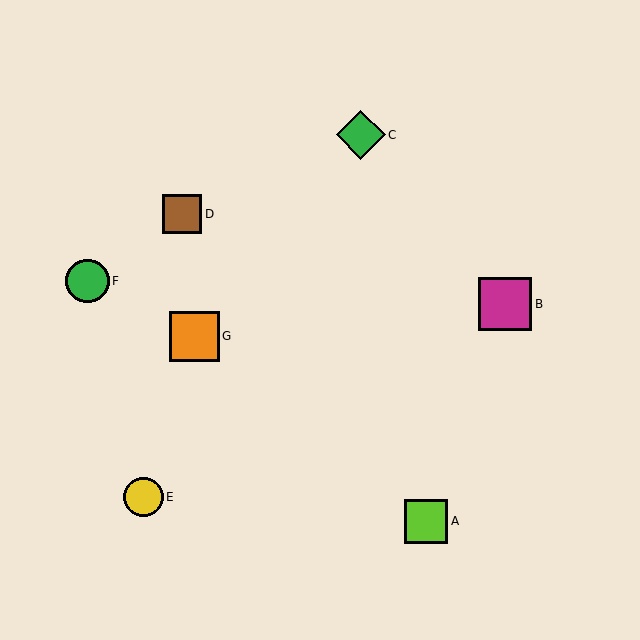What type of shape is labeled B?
Shape B is a magenta square.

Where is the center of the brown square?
The center of the brown square is at (182, 214).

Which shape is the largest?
The magenta square (labeled B) is the largest.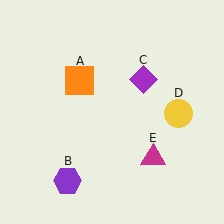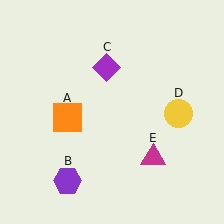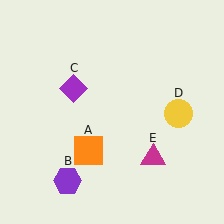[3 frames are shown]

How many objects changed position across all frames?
2 objects changed position: orange square (object A), purple diamond (object C).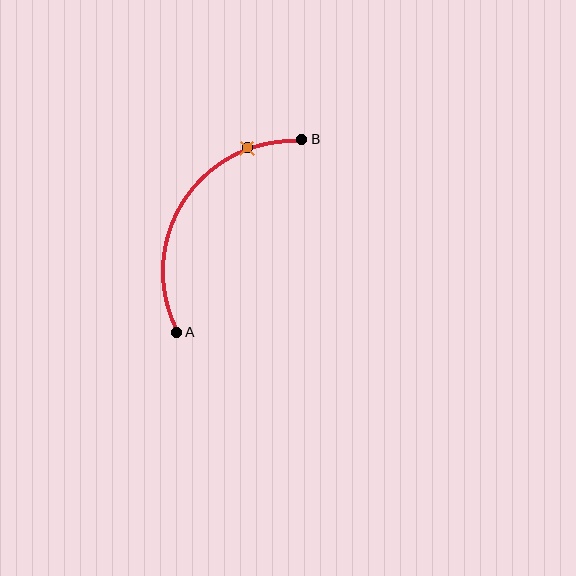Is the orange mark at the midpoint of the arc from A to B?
No. The orange mark lies on the arc but is closer to endpoint B. The arc midpoint would be at the point on the curve equidistant along the arc from both A and B.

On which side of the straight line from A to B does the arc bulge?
The arc bulges to the left of the straight line connecting A and B.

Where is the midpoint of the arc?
The arc midpoint is the point on the curve farthest from the straight line joining A and B. It sits to the left of that line.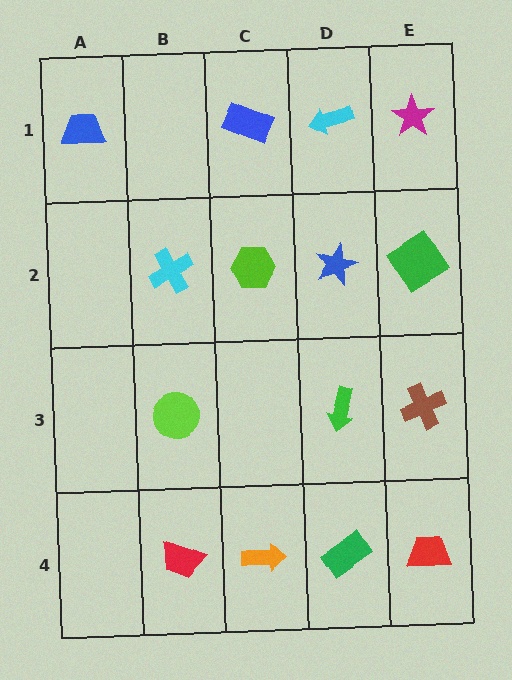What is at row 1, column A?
A blue trapezoid.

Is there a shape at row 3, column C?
No, that cell is empty.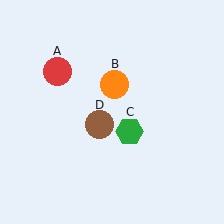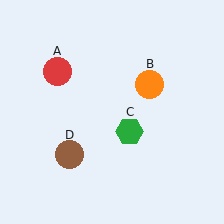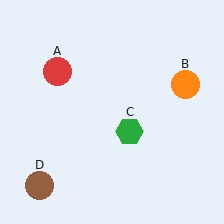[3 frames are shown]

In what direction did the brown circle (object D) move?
The brown circle (object D) moved down and to the left.